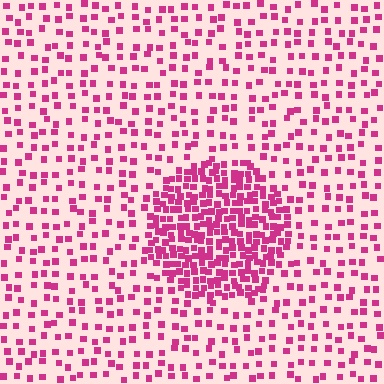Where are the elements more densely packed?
The elements are more densely packed inside the circle boundary.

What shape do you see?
I see a circle.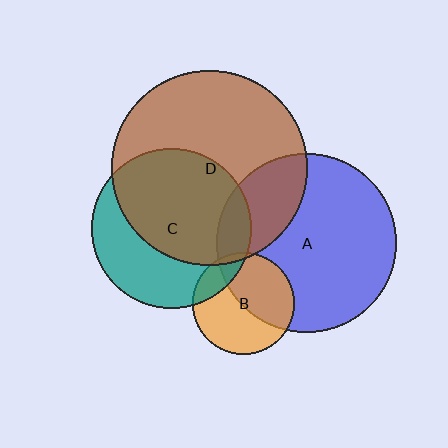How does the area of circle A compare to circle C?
Approximately 1.3 times.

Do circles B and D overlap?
Yes.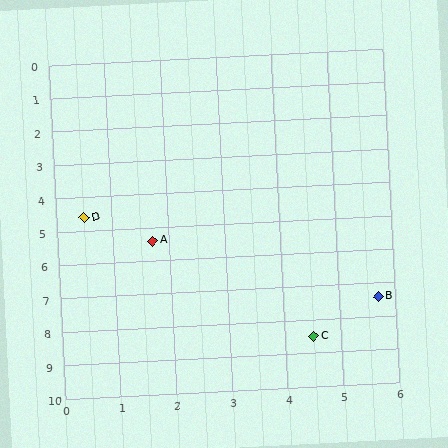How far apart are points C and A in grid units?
Points C and A are about 4.2 grid units apart.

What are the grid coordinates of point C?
Point C is at approximately (4.5, 8.5).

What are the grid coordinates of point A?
Point A is at approximately (1.7, 5.4).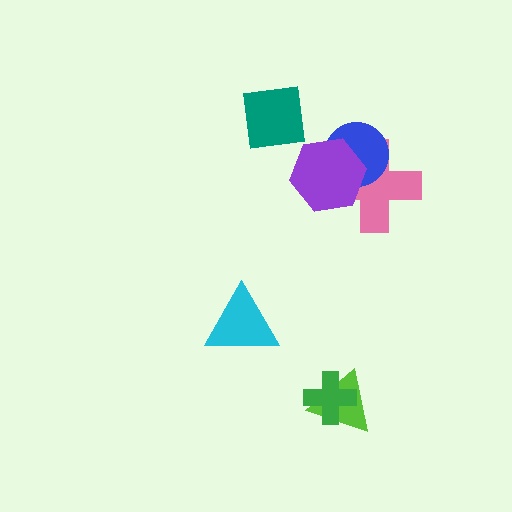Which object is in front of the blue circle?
The purple hexagon is in front of the blue circle.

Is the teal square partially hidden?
No, no other shape covers it.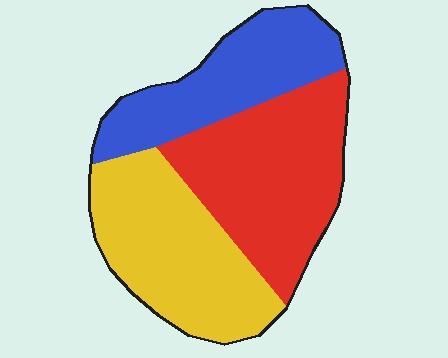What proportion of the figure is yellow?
Yellow takes up about one third (1/3) of the figure.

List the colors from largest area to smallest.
From largest to smallest: red, yellow, blue.